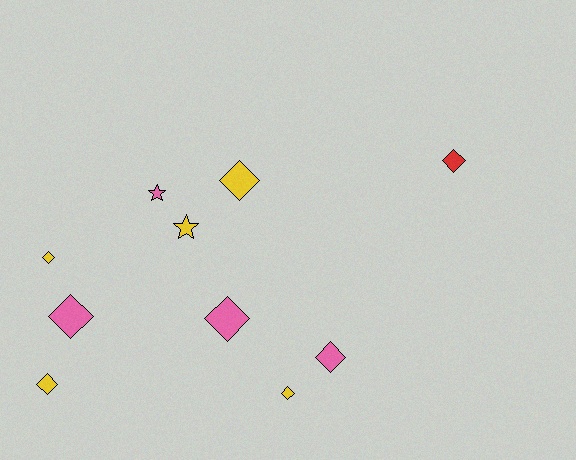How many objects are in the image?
There are 10 objects.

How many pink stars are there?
There is 1 pink star.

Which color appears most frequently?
Yellow, with 5 objects.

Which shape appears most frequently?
Diamond, with 8 objects.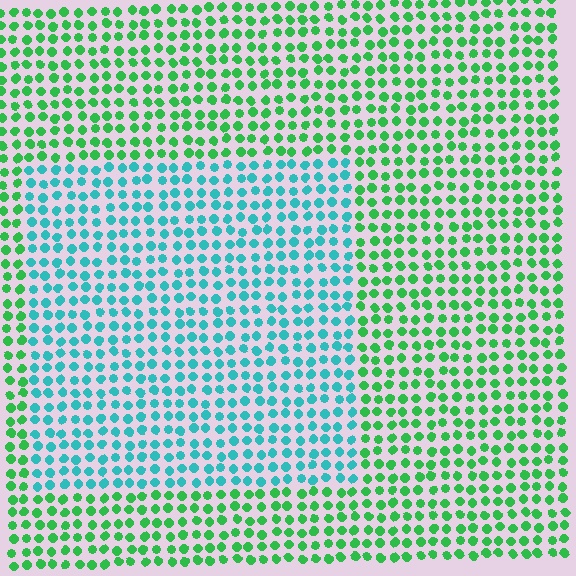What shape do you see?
I see a rectangle.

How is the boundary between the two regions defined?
The boundary is defined purely by a slight shift in hue (about 48 degrees). Spacing, size, and orientation are identical on both sides.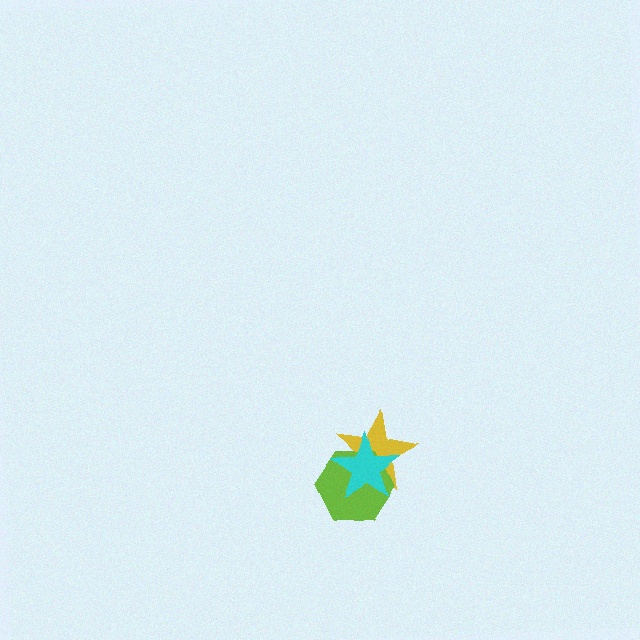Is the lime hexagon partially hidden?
Yes, it is partially covered by another shape.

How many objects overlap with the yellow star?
2 objects overlap with the yellow star.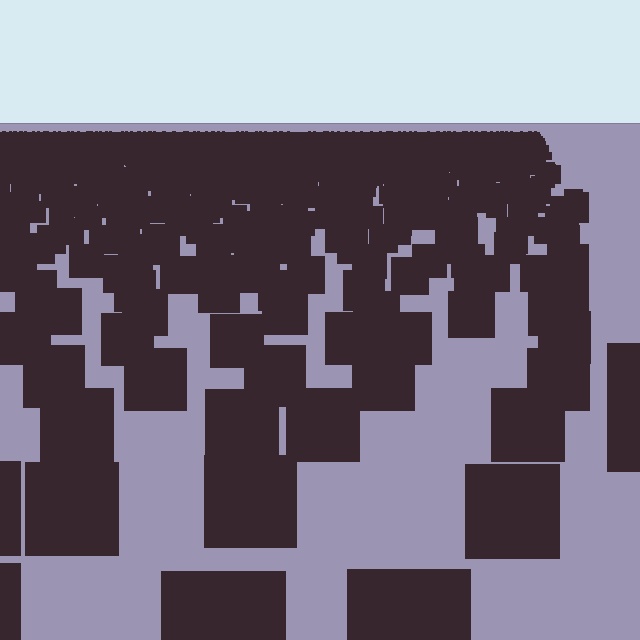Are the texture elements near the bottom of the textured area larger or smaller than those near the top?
Larger. Near the bottom, elements are closer to the viewer and appear at a bigger on-screen size.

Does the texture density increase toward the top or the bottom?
Density increases toward the top.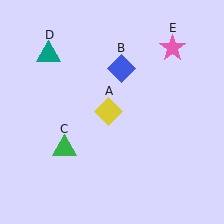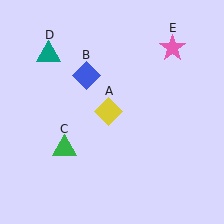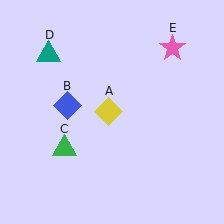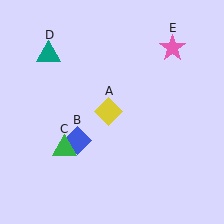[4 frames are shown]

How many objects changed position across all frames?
1 object changed position: blue diamond (object B).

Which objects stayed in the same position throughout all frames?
Yellow diamond (object A) and green triangle (object C) and teal triangle (object D) and pink star (object E) remained stationary.